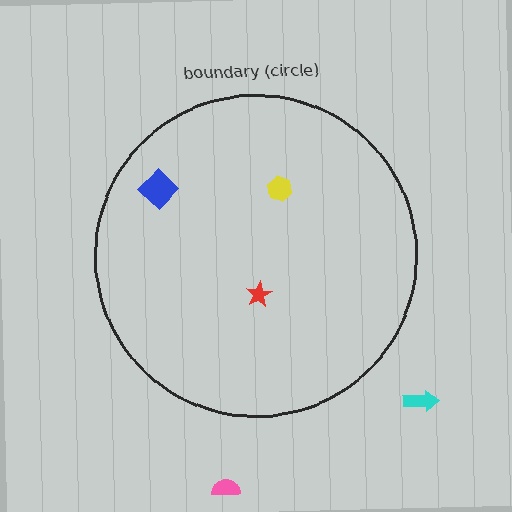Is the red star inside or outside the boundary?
Inside.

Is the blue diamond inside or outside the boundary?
Inside.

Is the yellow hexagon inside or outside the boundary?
Inside.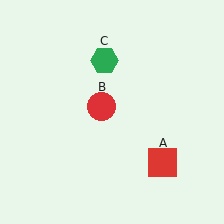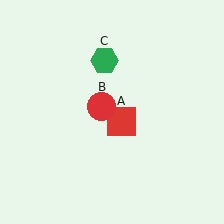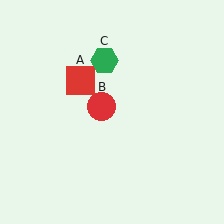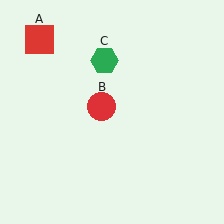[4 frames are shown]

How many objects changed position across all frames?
1 object changed position: red square (object A).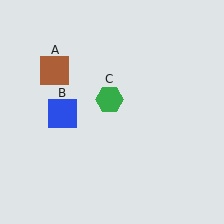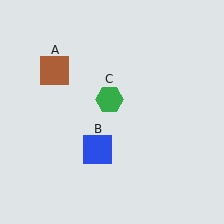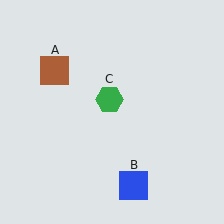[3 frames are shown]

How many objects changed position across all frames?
1 object changed position: blue square (object B).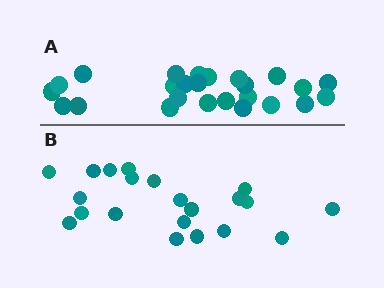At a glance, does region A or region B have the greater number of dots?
Region A (the top region) has more dots.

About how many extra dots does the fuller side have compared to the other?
Region A has about 4 more dots than region B.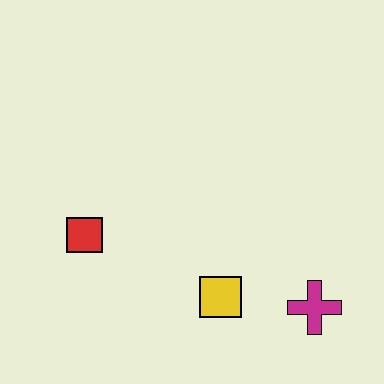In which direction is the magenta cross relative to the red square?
The magenta cross is to the right of the red square.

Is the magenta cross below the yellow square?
Yes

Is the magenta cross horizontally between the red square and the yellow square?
No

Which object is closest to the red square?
The yellow square is closest to the red square.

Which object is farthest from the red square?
The magenta cross is farthest from the red square.